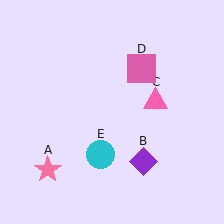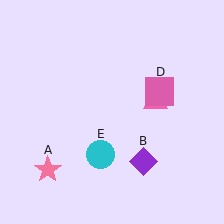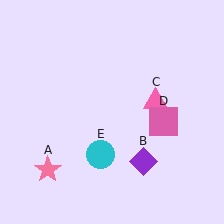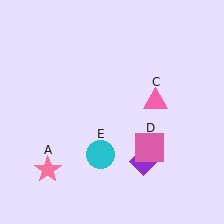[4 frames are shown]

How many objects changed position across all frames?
1 object changed position: pink square (object D).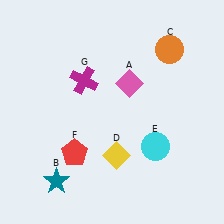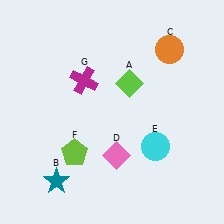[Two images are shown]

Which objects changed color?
A changed from pink to lime. D changed from yellow to pink. F changed from red to lime.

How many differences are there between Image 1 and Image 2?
There are 3 differences between the two images.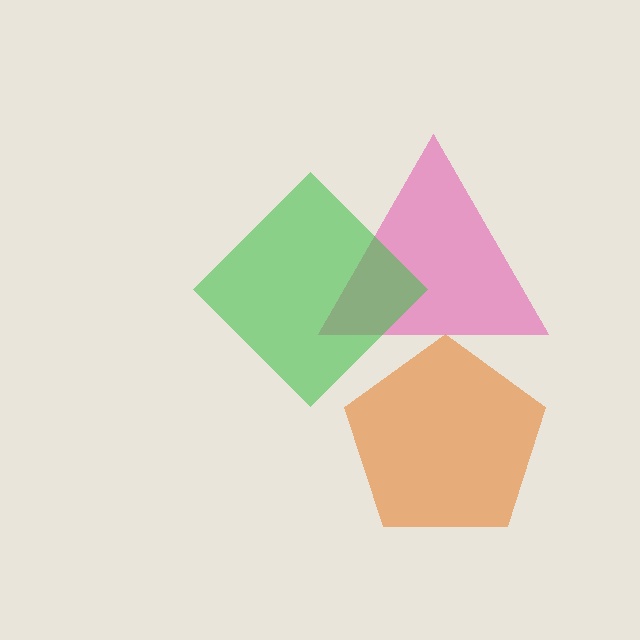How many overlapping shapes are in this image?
There are 3 overlapping shapes in the image.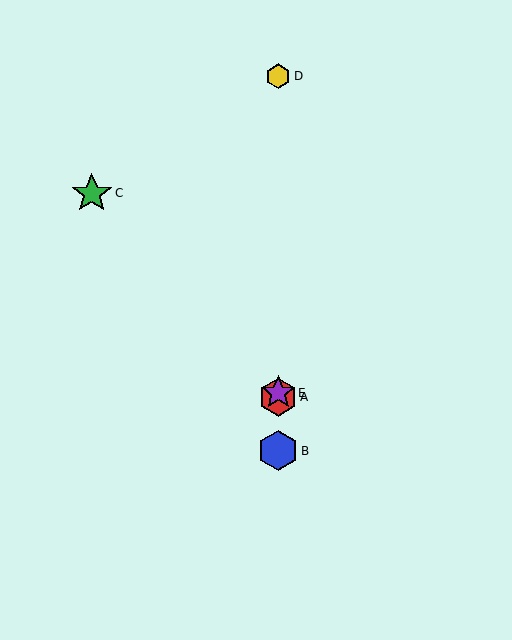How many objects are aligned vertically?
4 objects (A, B, D, E) are aligned vertically.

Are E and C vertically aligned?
No, E is at x≈278 and C is at x≈92.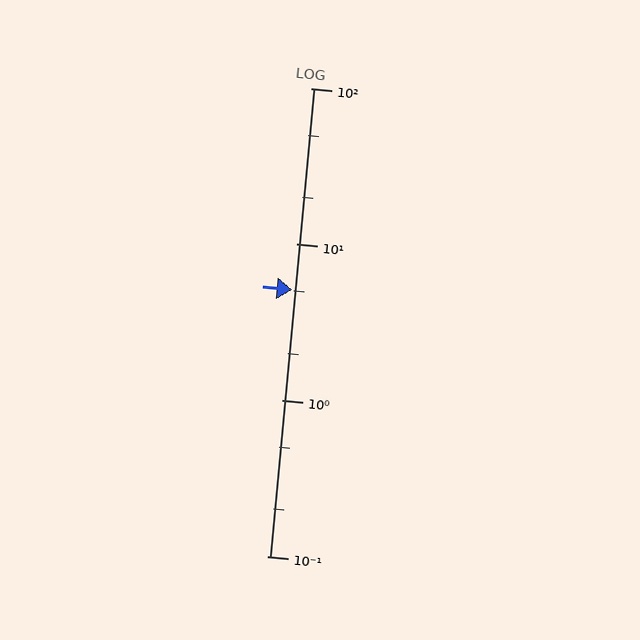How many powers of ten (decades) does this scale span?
The scale spans 3 decades, from 0.1 to 100.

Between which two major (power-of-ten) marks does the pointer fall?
The pointer is between 1 and 10.